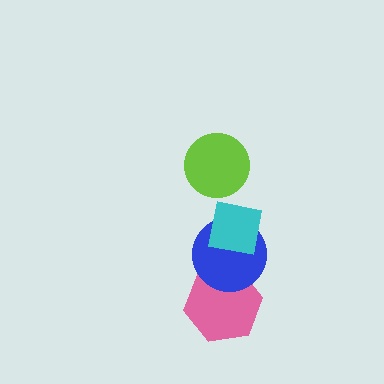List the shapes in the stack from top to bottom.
From top to bottom: the lime circle, the cyan square, the blue circle, the pink hexagon.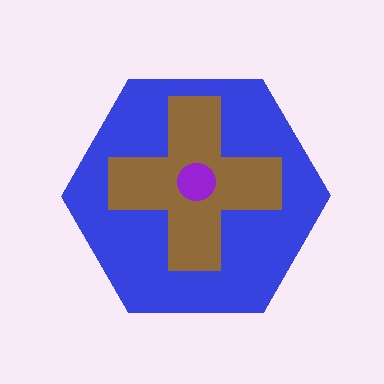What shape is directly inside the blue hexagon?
The brown cross.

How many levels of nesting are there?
3.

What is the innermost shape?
The purple circle.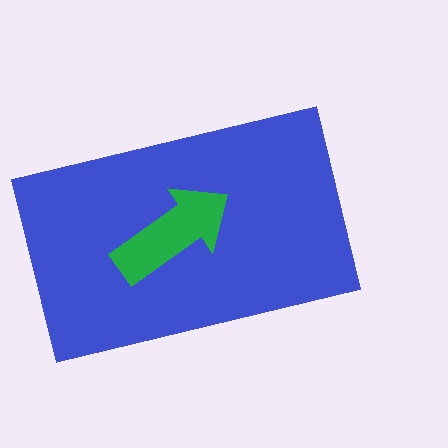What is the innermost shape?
The green arrow.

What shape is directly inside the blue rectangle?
The green arrow.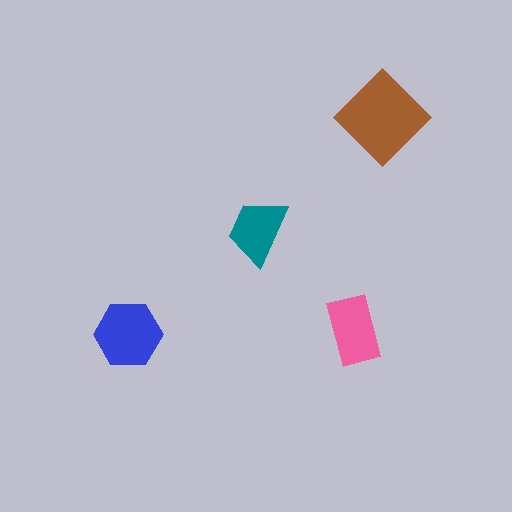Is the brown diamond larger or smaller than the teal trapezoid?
Larger.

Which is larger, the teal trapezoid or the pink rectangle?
The pink rectangle.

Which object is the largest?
The brown diamond.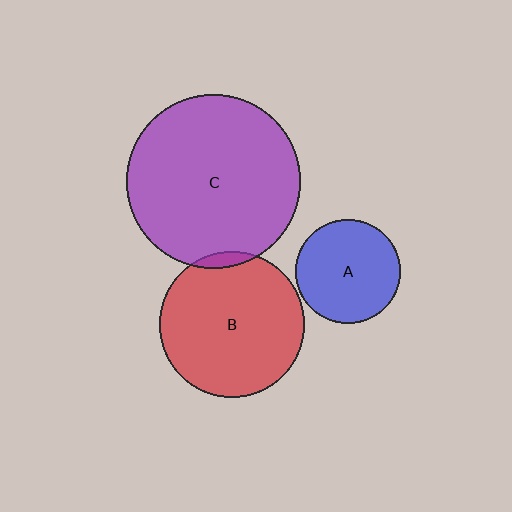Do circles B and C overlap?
Yes.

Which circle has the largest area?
Circle C (purple).